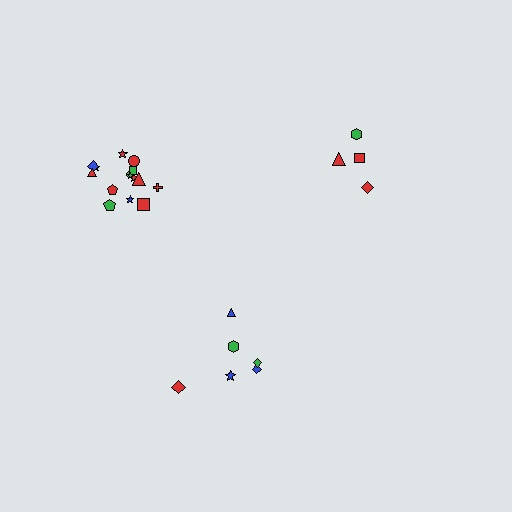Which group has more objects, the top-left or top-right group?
The top-left group.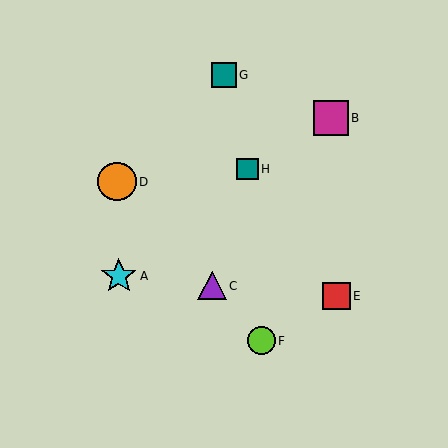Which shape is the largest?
The orange circle (labeled D) is the largest.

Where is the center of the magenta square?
The center of the magenta square is at (331, 118).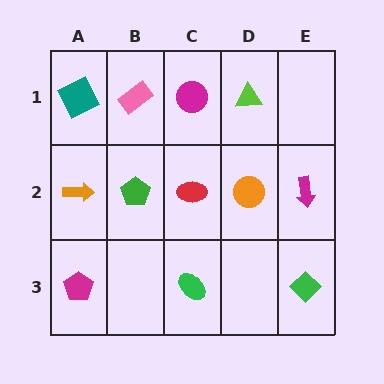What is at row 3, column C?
A green ellipse.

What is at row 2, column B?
A green pentagon.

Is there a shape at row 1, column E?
No, that cell is empty.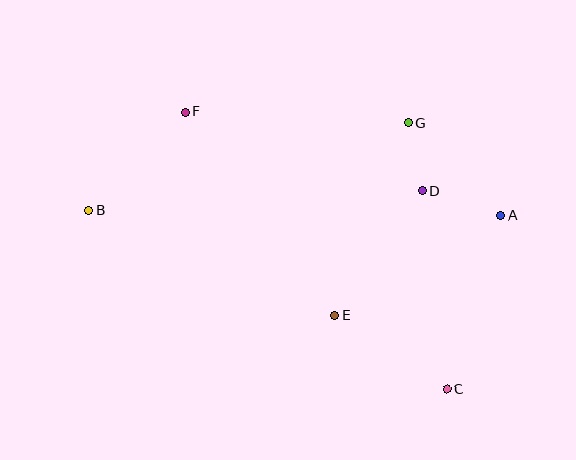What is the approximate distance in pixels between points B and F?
The distance between B and F is approximately 138 pixels.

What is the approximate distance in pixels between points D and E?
The distance between D and E is approximately 152 pixels.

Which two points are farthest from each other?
Points A and B are farthest from each other.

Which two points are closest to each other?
Points D and G are closest to each other.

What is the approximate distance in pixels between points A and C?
The distance between A and C is approximately 182 pixels.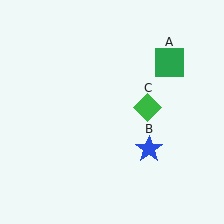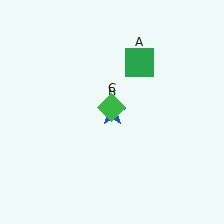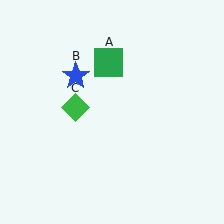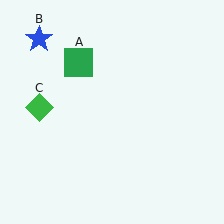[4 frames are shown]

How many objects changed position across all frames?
3 objects changed position: green square (object A), blue star (object B), green diamond (object C).